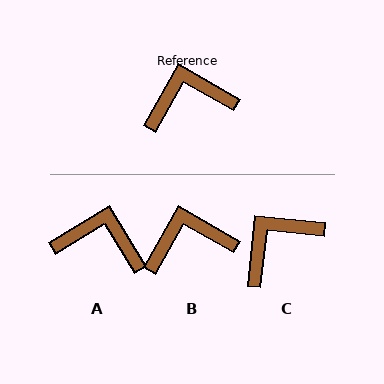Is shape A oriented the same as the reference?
No, it is off by about 29 degrees.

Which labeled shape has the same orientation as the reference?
B.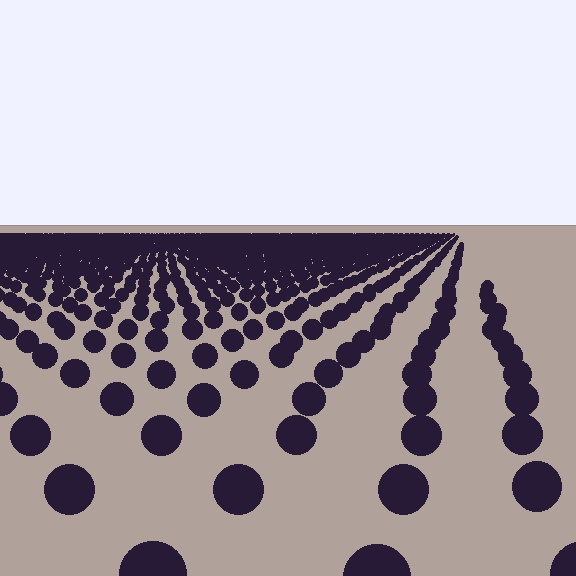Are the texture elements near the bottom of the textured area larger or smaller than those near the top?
Larger. Near the bottom, elements are closer to the viewer and appear at a bigger on-screen size.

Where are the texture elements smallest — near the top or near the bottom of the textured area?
Near the top.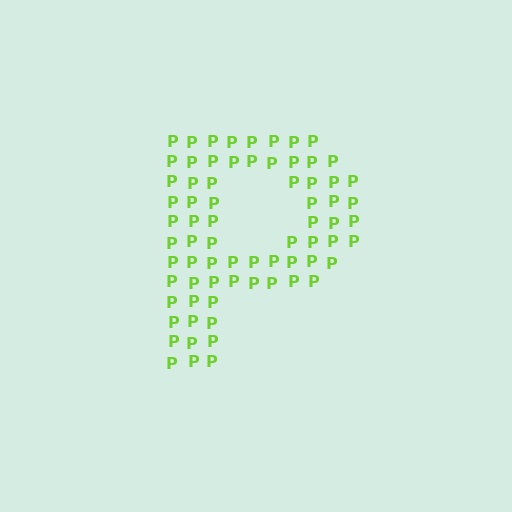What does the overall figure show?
The overall figure shows the letter P.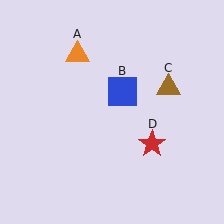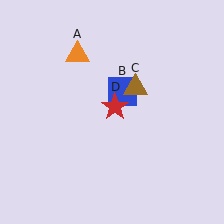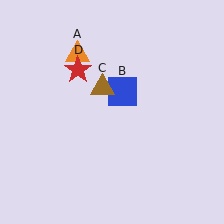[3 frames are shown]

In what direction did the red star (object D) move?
The red star (object D) moved up and to the left.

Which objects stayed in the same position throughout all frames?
Orange triangle (object A) and blue square (object B) remained stationary.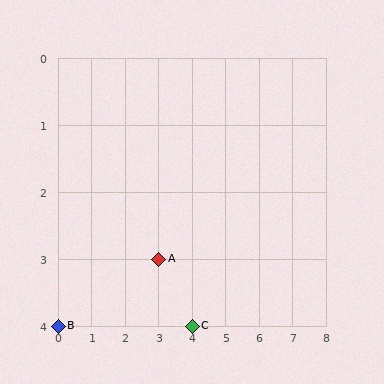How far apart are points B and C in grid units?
Points B and C are 4 columns apart.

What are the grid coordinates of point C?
Point C is at grid coordinates (4, 4).